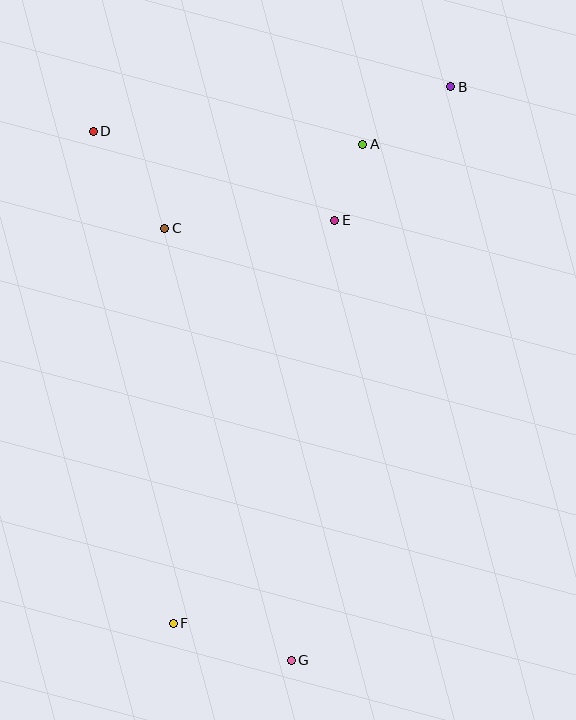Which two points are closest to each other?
Points A and E are closest to each other.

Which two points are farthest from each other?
Points B and F are farthest from each other.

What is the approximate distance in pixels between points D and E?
The distance between D and E is approximately 257 pixels.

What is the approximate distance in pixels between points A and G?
The distance between A and G is approximately 521 pixels.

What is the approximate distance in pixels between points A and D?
The distance between A and D is approximately 270 pixels.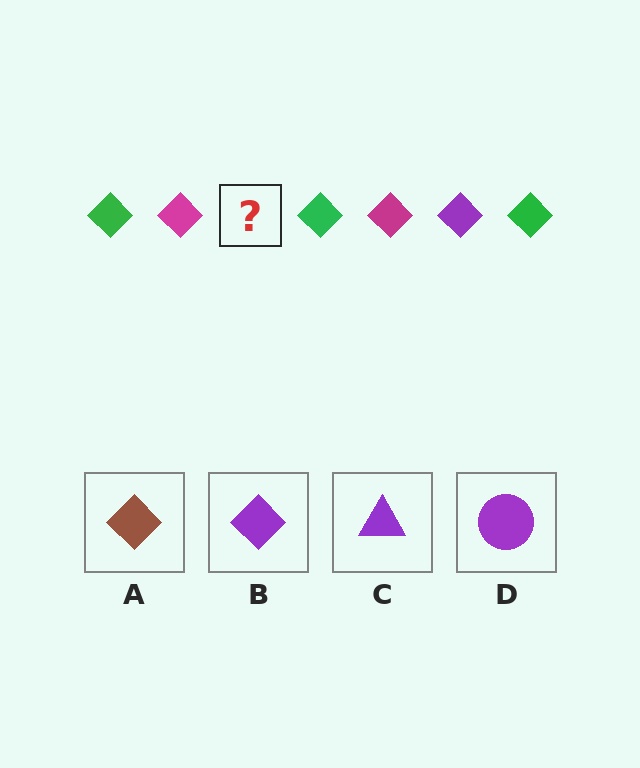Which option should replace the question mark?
Option B.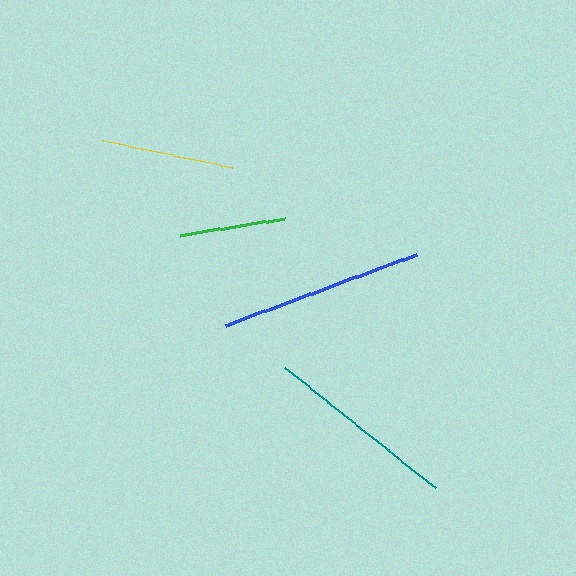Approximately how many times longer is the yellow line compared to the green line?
The yellow line is approximately 1.2 times the length of the green line.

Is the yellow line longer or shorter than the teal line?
The teal line is longer than the yellow line.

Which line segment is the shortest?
The green line is the shortest at approximately 106 pixels.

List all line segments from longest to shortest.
From longest to shortest: blue, teal, yellow, green.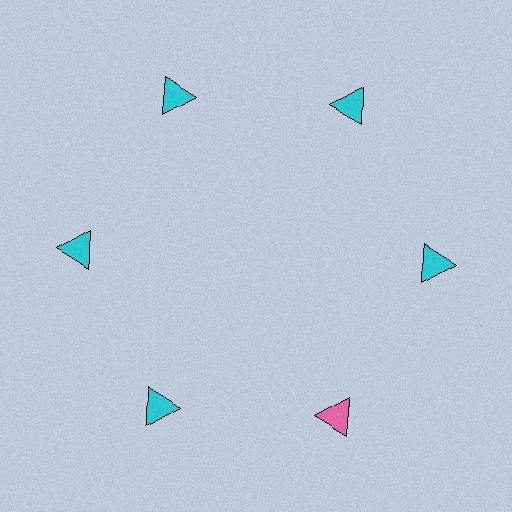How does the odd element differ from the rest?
It has a different color: pink instead of cyan.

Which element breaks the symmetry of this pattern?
The pink triangle at roughly the 5 o'clock position breaks the symmetry. All other shapes are cyan triangles.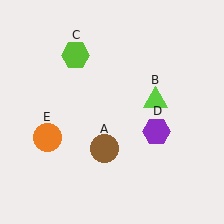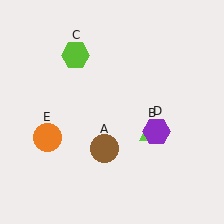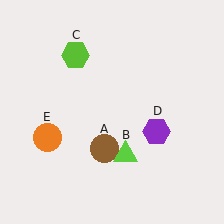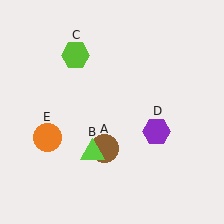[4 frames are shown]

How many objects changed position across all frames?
1 object changed position: lime triangle (object B).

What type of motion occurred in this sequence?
The lime triangle (object B) rotated clockwise around the center of the scene.